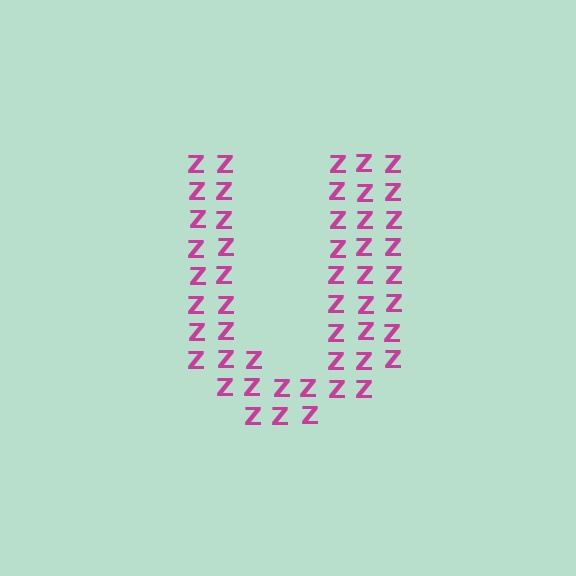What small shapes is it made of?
It is made of small letter Z's.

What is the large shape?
The large shape is the letter U.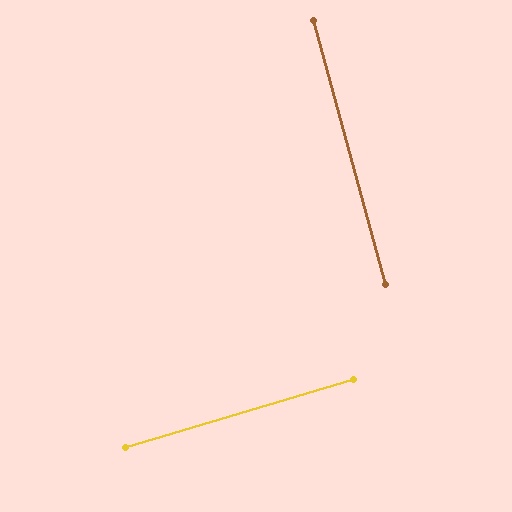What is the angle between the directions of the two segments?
Approximately 89 degrees.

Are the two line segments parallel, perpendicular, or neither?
Perpendicular — they meet at approximately 89°.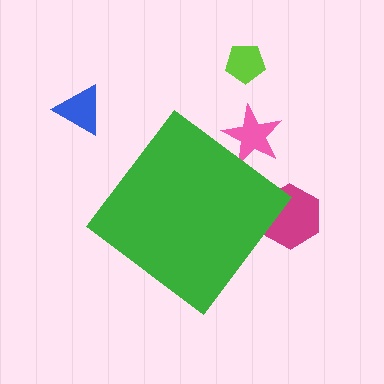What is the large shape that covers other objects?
A green diamond.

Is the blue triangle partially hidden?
No, the blue triangle is fully visible.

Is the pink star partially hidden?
Yes, the pink star is partially hidden behind the green diamond.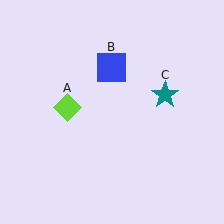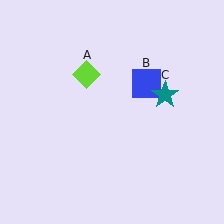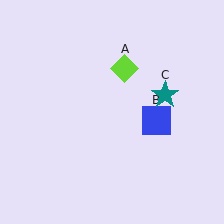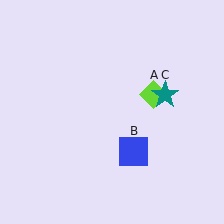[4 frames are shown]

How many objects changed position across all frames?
2 objects changed position: lime diamond (object A), blue square (object B).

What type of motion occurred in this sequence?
The lime diamond (object A), blue square (object B) rotated clockwise around the center of the scene.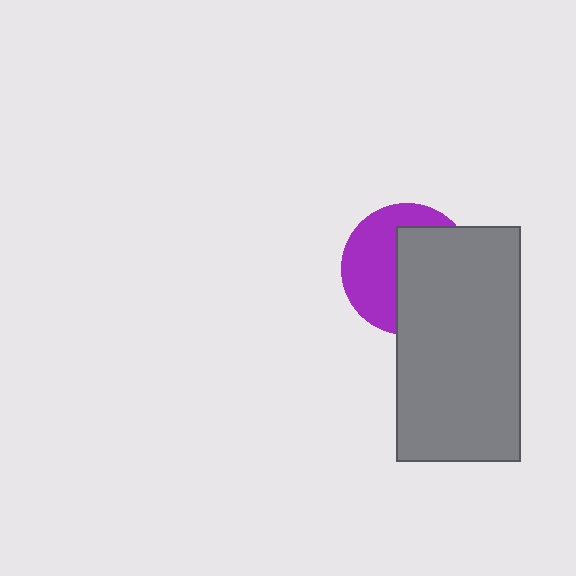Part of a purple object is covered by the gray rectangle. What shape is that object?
It is a circle.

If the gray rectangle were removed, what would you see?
You would see the complete purple circle.